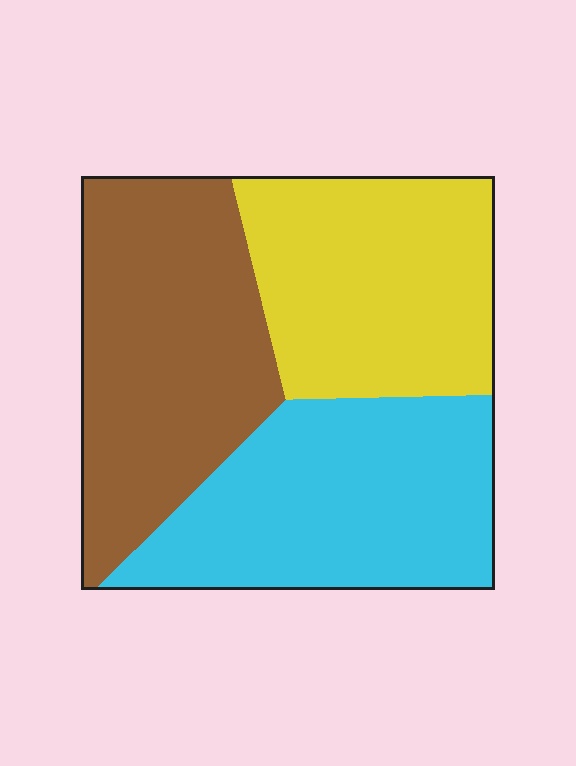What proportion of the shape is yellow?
Yellow covers 31% of the shape.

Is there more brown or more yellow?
Brown.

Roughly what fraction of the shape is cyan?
Cyan takes up between a third and a half of the shape.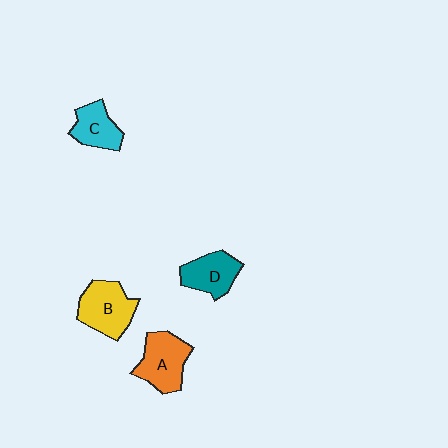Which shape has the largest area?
Shape B (yellow).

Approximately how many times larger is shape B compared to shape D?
Approximately 1.3 times.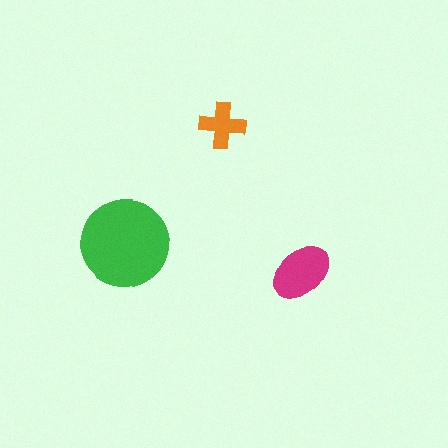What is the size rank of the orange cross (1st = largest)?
3rd.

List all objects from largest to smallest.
The green circle, the magenta ellipse, the orange cross.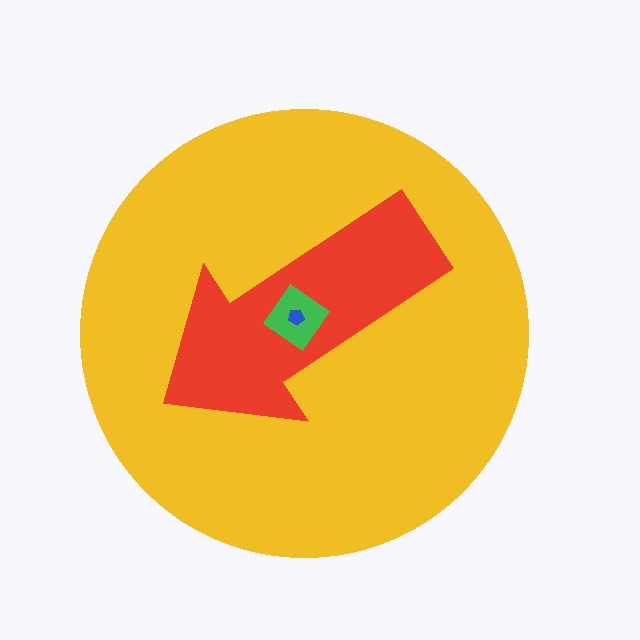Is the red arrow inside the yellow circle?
Yes.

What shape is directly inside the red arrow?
The green diamond.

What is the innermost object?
The blue pentagon.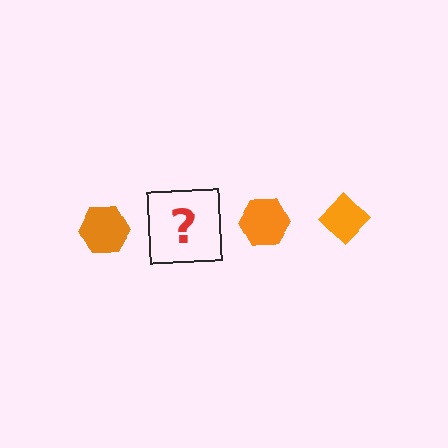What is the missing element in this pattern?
The missing element is an orange diamond.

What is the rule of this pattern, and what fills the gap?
The rule is that the pattern cycles through hexagon, diamond shapes in orange. The gap should be filled with an orange diamond.